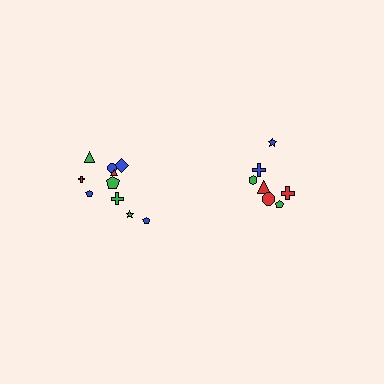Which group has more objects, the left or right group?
The left group.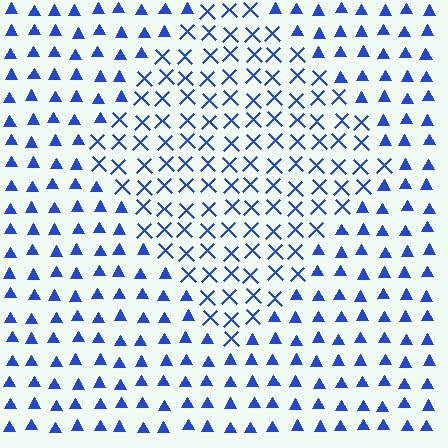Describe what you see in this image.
The image is filled with small blue elements arranged in a uniform grid. A diamond-shaped region contains X marks, while the surrounding area contains triangles. The boundary is defined purely by the change in element shape.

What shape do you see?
I see a diamond.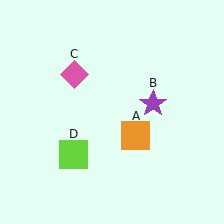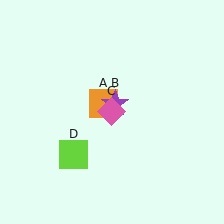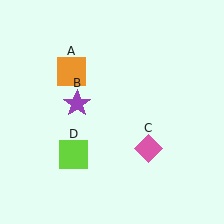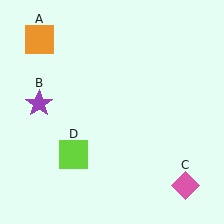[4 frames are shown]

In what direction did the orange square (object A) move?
The orange square (object A) moved up and to the left.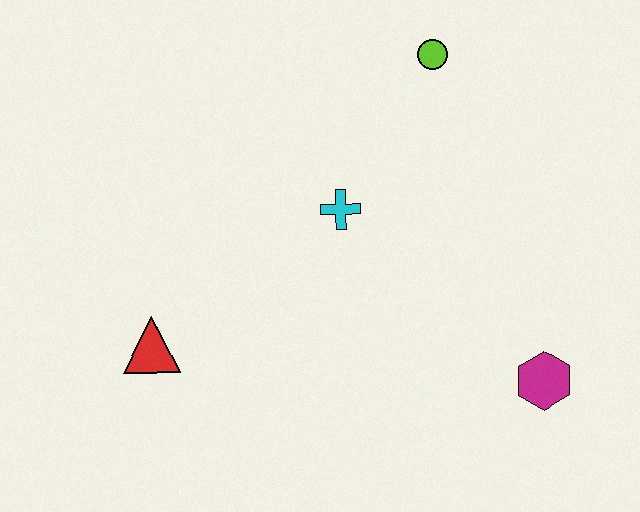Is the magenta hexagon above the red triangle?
No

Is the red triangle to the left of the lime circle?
Yes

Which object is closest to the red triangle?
The cyan cross is closest to the red triangle.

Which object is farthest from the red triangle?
The lime circle is farthest from the red triangle.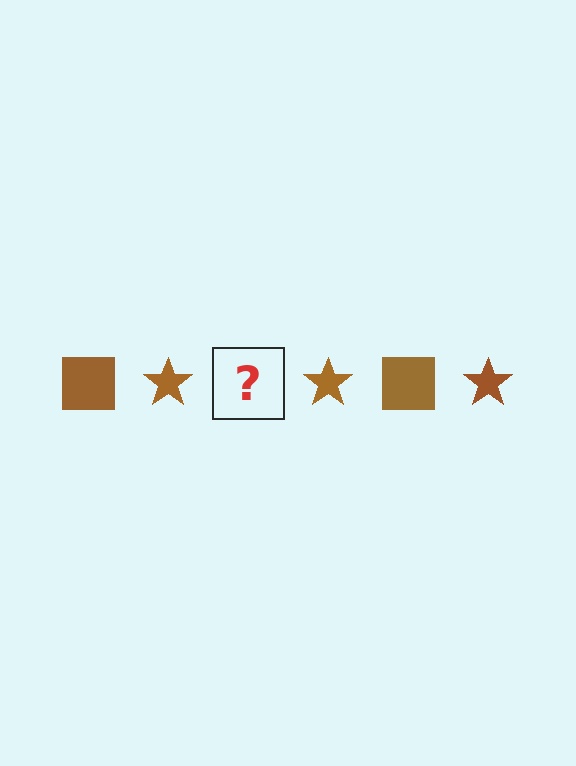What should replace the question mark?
The question mark should be replaced with a brown square.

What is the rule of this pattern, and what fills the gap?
The rule is that the pattern cycles through square, star shapes in brown. The gap should be filled with a brown square.